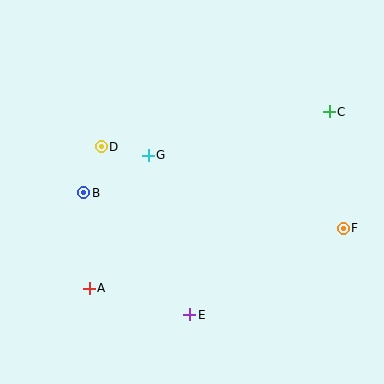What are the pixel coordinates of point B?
Point B is at (84, 193).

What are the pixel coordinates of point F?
Point F is at (343, 228).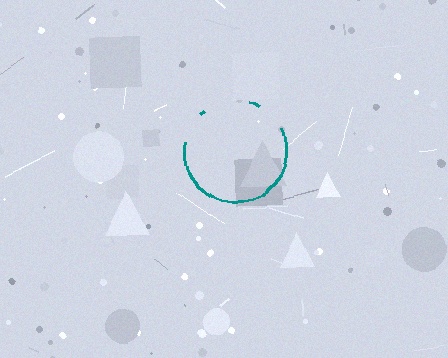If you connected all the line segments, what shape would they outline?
They would outline a circle.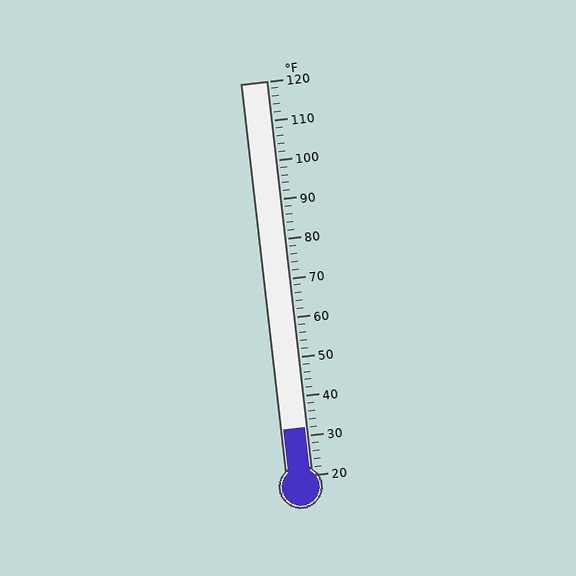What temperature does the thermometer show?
The thermometer shows approximately 32°F.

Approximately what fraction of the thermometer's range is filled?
The thermometer is filled to approximately 10% of its range.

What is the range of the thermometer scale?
The thermometer scale ranges from 20°F to 120°F.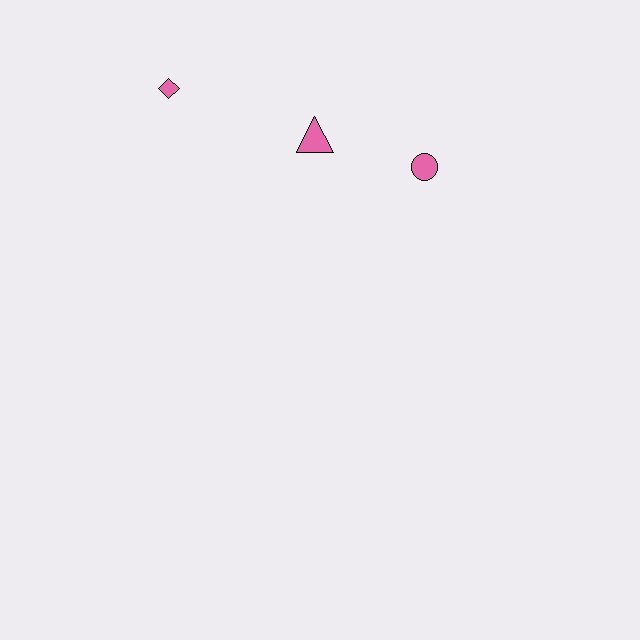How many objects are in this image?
There are 3 objects.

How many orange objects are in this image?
There are no orange objects.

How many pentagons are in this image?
There are no pentagons.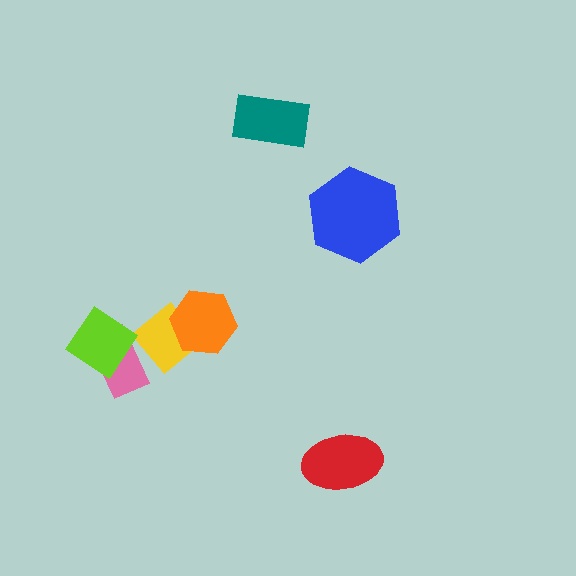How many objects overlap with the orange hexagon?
1 object overlaps with the orange hexagon.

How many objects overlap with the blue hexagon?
0 objects overlap with the blue hexagon.